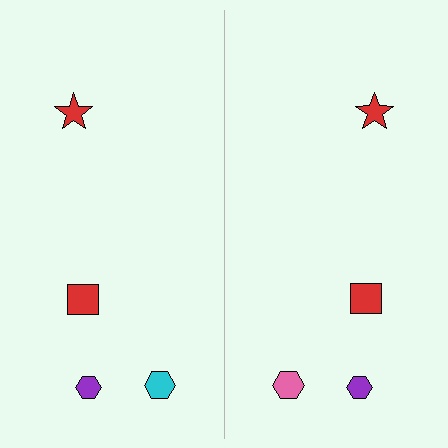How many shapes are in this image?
There are 8 shapes in this image.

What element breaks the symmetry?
The pink hexagon on the right side breaks the symmetry — its mirror counterpart is cyan.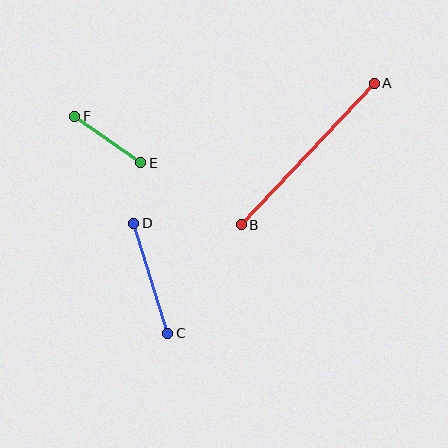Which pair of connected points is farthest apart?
Points A and B are farthest apart.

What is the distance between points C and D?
The distance is approximately 115 pixels.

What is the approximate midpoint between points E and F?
The midpoint is at approximately (108, 140) pixels.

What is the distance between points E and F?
The distance is approximately 81 pixels.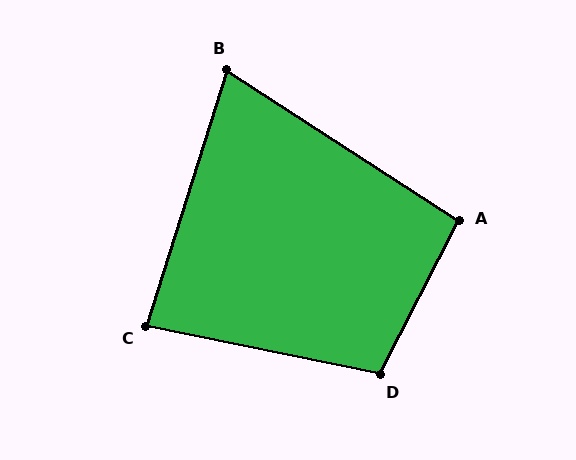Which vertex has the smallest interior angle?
B, at approximately 75 degrees.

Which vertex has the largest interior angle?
D, at approximately 105 degrees.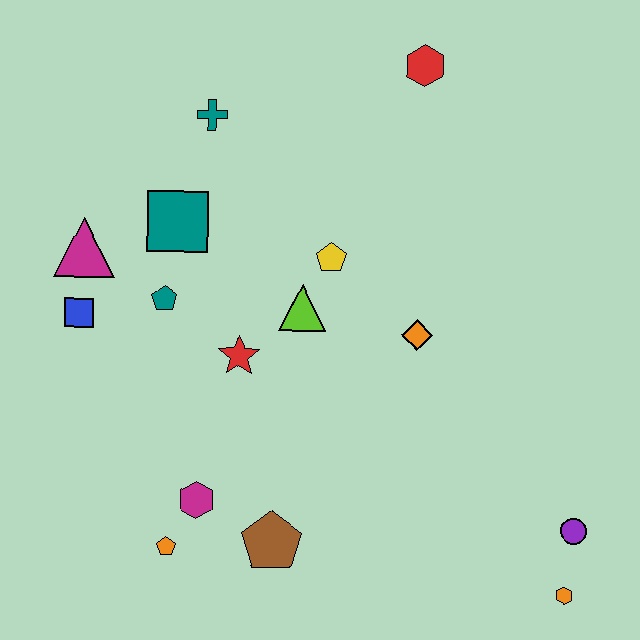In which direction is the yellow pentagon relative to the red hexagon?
The yellow pentagon is below the red hexagon.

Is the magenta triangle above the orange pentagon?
Yes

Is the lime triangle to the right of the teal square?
Yes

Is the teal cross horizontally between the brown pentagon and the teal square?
Yes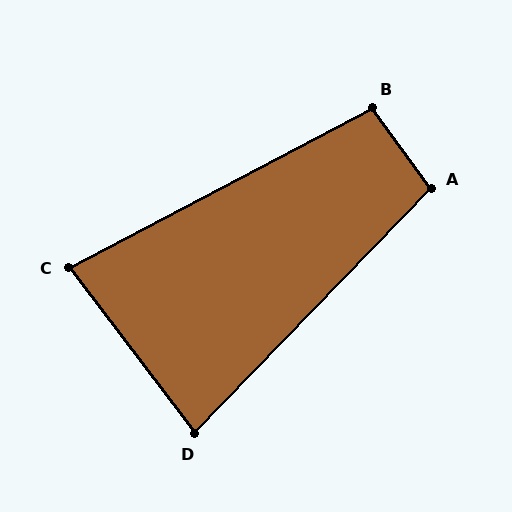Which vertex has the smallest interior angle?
C, at approximately 81 degrees.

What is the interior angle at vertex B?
Approximately 99 degrees (obtuse).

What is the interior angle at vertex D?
Approximately 81 degrees (acute).